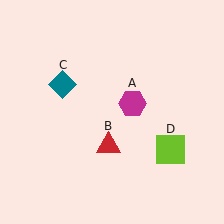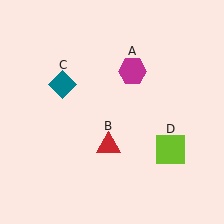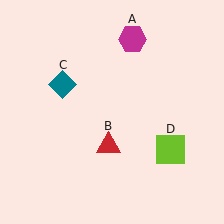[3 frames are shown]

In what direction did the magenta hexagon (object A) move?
The magenta hexagon (object A) moved up.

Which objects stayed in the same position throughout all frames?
Red triangle (object B) and teal diamond (object C) and lime square (object D) remained stationary.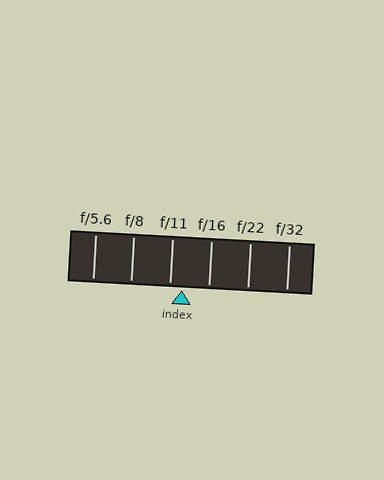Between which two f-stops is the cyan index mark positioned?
The index mark is between f/11 and f/16.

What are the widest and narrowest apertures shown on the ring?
The widest aperture shown is f/5.6 and the narrowest is f/32.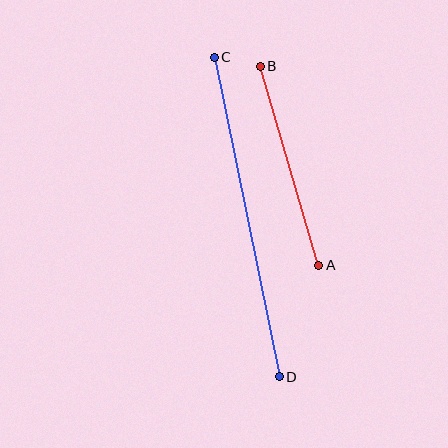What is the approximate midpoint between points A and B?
The midpoint is at approximately (289, 166) pixels.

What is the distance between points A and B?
The distance is approximately 208 pixels.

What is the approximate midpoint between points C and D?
The midpoint is at approximately (247, 217) pixels.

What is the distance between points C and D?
The distance is approximately 326 pixels.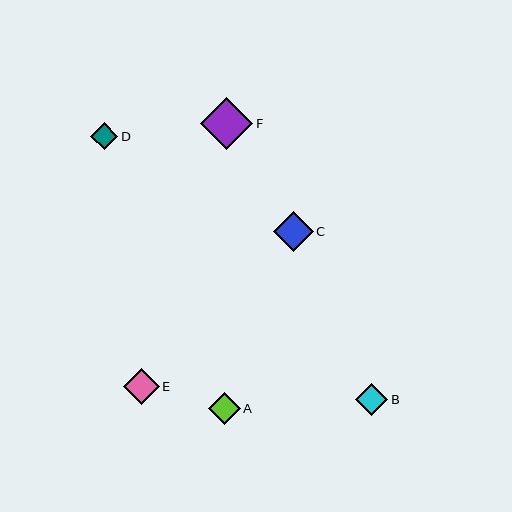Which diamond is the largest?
Diamond F is the largest with a size of approximately 53 pixels.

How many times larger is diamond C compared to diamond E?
Diamond C is approximately 1.1 times the size of diamond E.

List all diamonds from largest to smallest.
From largest to smallest: F, C, E, A, B, D.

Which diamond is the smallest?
Diamond D is the smallest with a size of approximately 27 pixels.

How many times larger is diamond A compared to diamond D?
Diamond A is approximately 1.2 times the size of diamond D.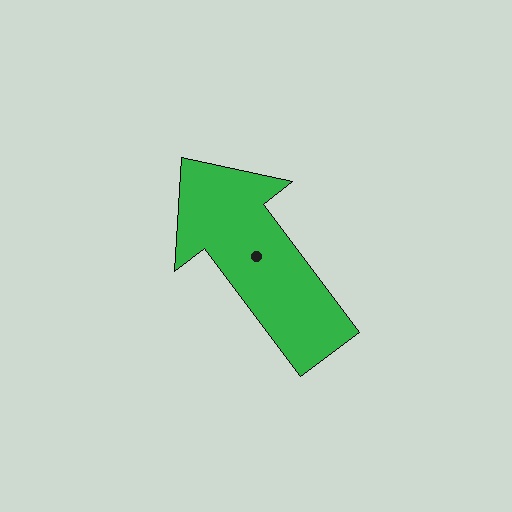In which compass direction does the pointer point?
Northwest.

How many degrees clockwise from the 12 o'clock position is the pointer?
Approximately 323 degrees.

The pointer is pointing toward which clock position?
Roughly 11 o'clock.